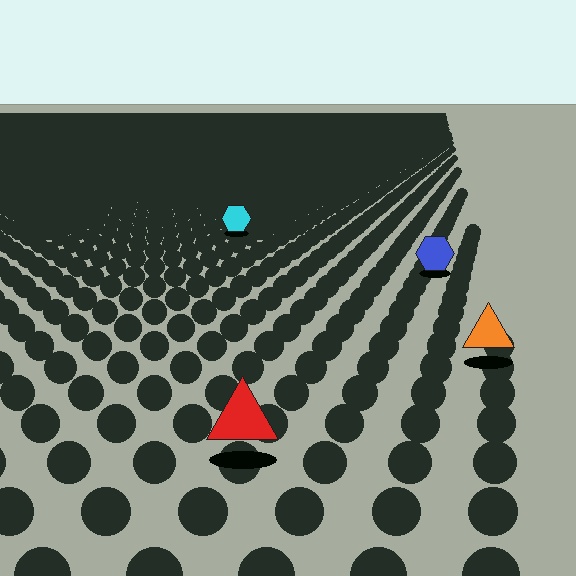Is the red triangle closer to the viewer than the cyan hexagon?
Yes. The red triangle is closer — you can tell from the texture gradient: the ground texture is coarser near it.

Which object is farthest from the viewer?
The cyan hexagon is farthest from the viewer. It appears smaller and the ground texture around it is denser.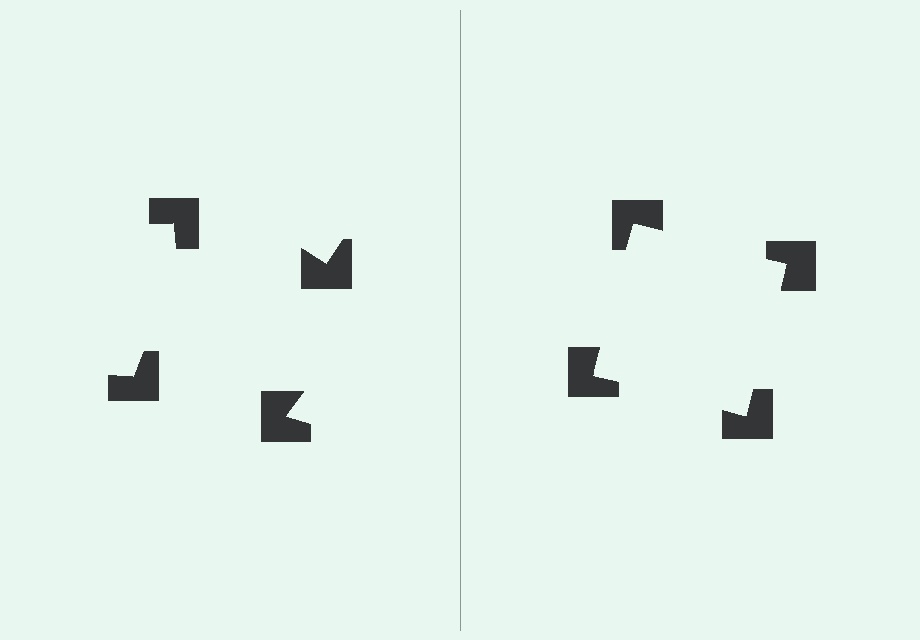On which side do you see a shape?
An illusory square appears on the right side. On the left side the wedge cuts are rotated, so no coherent shape forms.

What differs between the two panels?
The notched squares are positioned identically on both sides; only the wedge orientations differ. On the right they align to a square; on the left they are misaligned.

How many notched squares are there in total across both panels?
8 — 4 on each side.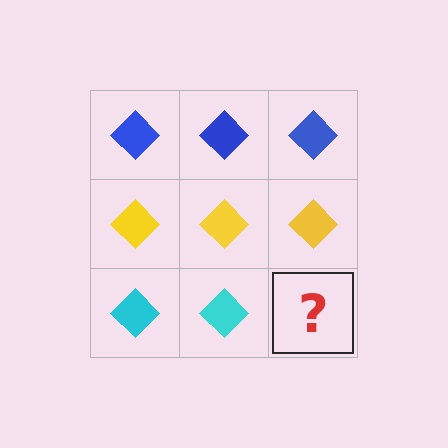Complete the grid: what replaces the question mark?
The question mark should be replaced with a cyan diamond.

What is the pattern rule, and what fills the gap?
The rule is that each row has a consistent color. The gap should be filled with a cyan diamond.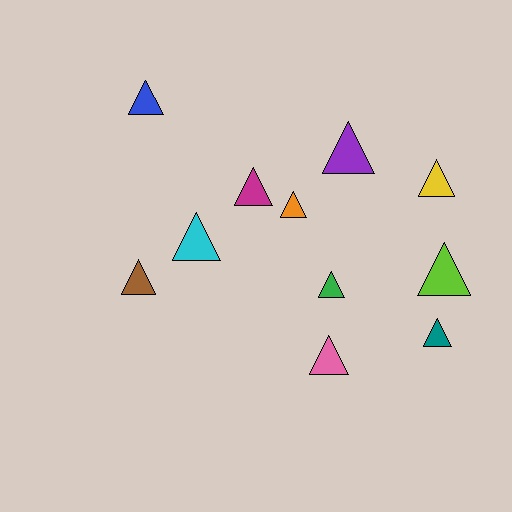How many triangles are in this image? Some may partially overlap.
There are 11 triangles.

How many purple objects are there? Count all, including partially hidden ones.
There is 1 purple object.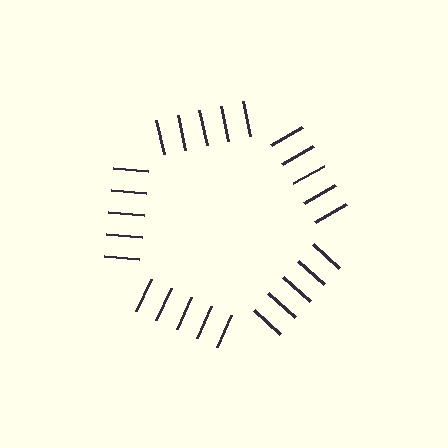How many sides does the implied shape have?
5 sides — the line-ends trace a pentagon.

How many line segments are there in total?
25 — 5 along each of the 5 edges.